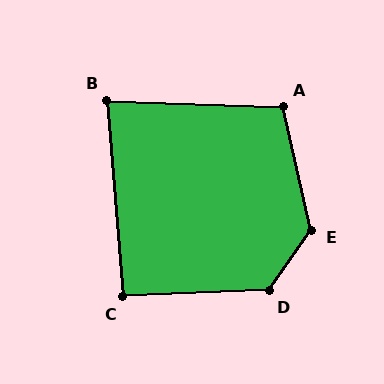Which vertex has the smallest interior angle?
B, at approximately 83 degrees.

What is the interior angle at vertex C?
Approximately 92 degrees (approximately right).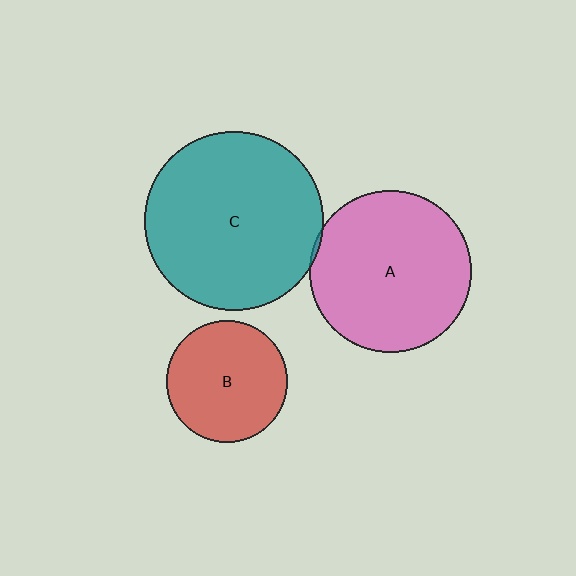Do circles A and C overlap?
Yes.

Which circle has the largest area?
Circle C (teal).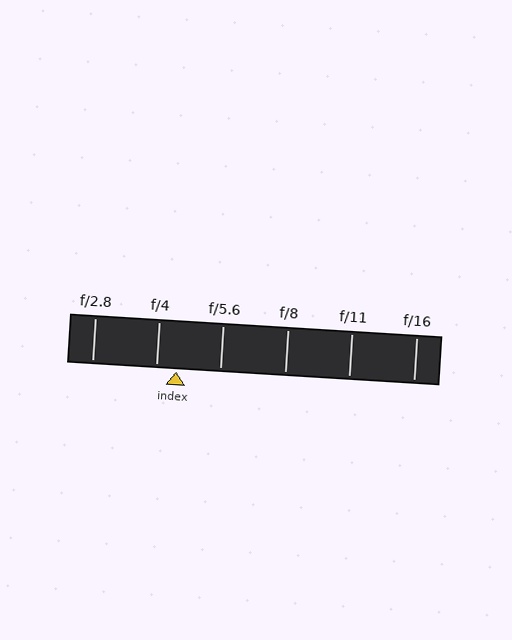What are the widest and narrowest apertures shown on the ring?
The widest aperture shown is f/2.8 and the narrowest is f/16.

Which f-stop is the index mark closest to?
The index mark is closest to f/4.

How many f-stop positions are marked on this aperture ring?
There are 6 f-stop positions marked.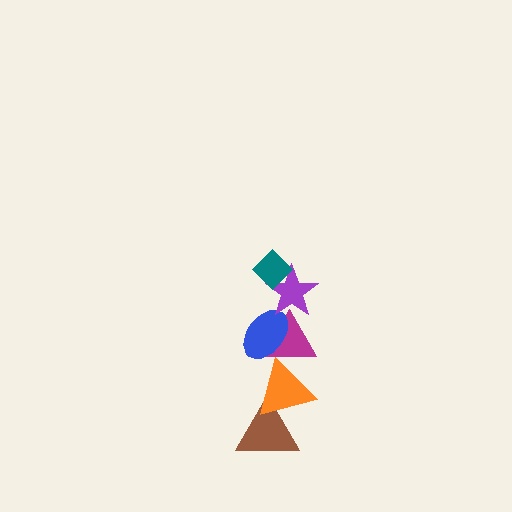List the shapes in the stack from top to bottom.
From top to bottom: the teal diamond, the purple star, the blue ellipse, the magenta triangle, the orange triangle, the brown triangle.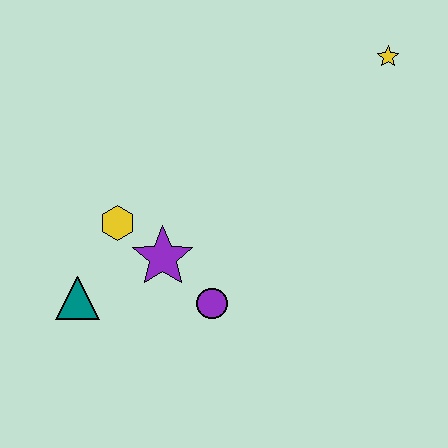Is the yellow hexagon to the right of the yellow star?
No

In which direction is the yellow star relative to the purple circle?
The yellow star is above the purple circle.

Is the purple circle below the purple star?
Yes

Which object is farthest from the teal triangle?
The yellow star is farthest from the teal triangle.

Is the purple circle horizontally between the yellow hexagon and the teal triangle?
No